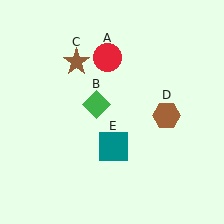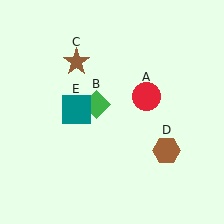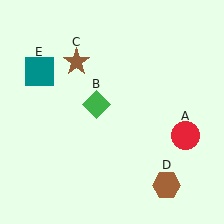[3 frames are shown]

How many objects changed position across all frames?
3 objects changed position: red circle (object A), brown hexagon (object D), teal square (object E).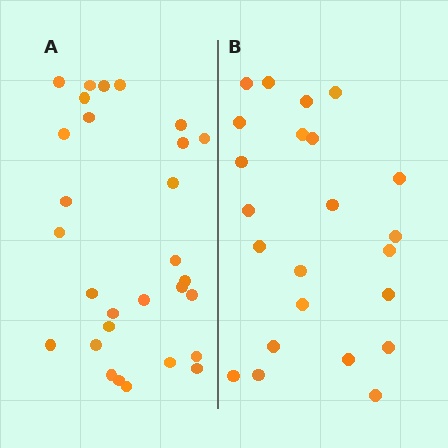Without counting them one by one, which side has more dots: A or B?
Region A (the left region) has more dots.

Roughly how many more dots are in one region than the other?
Region A has about 6 more dots than region B.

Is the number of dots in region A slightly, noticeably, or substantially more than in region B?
Region A has noticeably more, but not dramatically so. The ratio is roughly 1.3 to 1.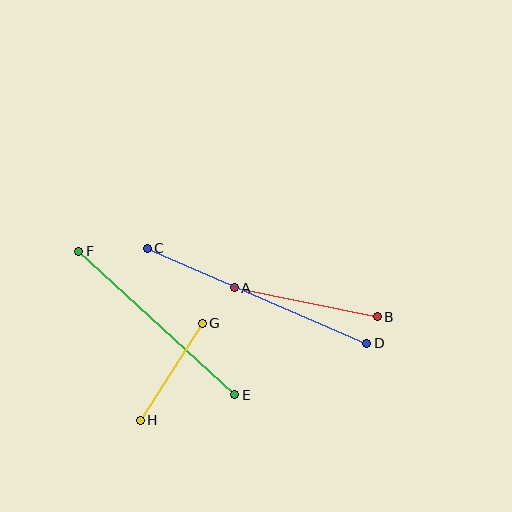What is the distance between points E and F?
The distance is approximately 212 pixels.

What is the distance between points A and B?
The distance is approximately 146 pixels.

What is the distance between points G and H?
The distance is approximately 115 pixels.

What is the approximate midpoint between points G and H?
The midpoint is at approximately (171, 372) pixels.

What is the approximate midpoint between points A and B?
The midpoint is at approximately (306, 302) pixels.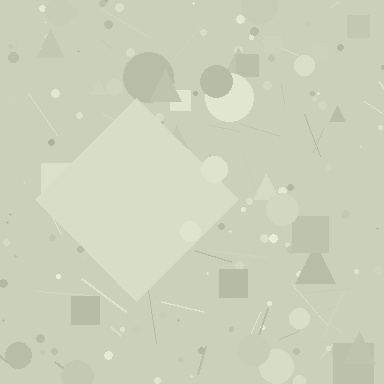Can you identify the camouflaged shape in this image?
The camouflaged shape is a diamond.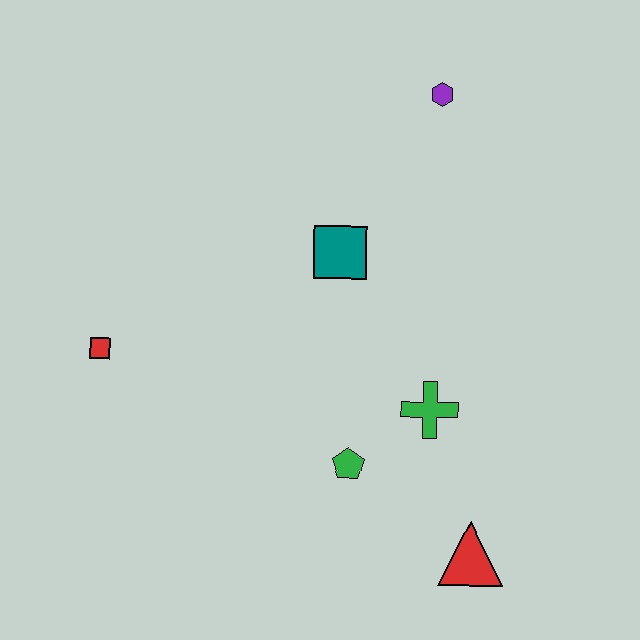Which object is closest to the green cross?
The green pentagon is closest to the green cross.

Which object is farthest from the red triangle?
The purple hexagon is farthest from the red triangle.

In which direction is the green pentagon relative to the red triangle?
The green pentagon is to the left of the red triangle.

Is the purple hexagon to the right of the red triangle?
No